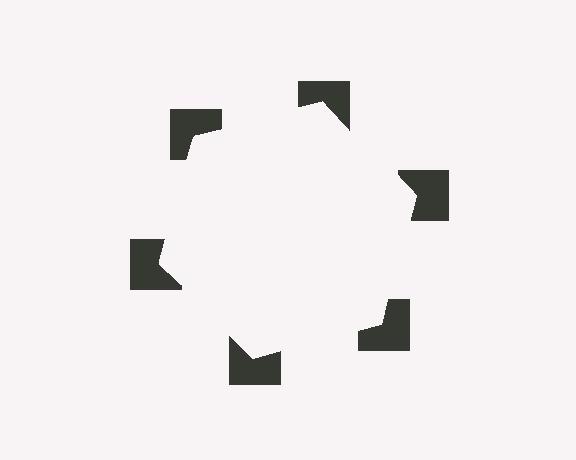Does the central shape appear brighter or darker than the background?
It typically appears slightly brighter than the background, even though no actual brightness change is drawn.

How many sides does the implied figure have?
6 sides.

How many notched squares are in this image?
There are 6 — one at each vertex of the illusory hexagon.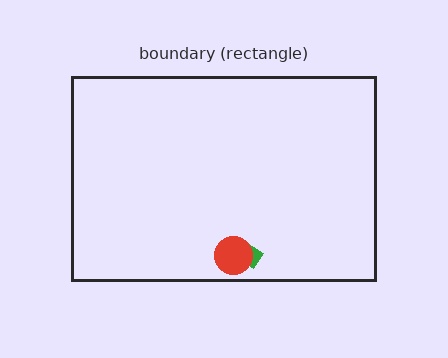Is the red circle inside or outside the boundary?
Inside.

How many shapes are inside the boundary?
2 inside, 0 outside.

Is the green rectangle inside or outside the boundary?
Inside.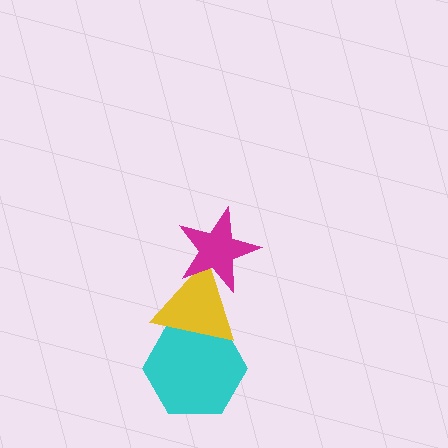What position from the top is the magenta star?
The magenta star is 1st from the top.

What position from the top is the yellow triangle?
The yellow triangle is 2nd from the top.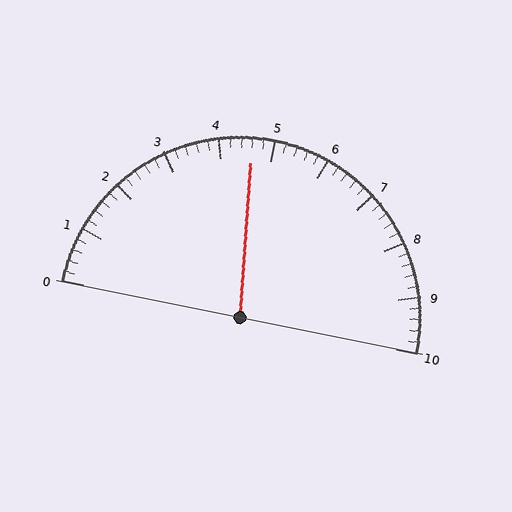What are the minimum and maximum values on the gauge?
The gauge ranges from 0 to 10.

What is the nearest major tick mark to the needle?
The nearest major tick mark is 5.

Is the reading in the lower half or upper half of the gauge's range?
The reading is in the lower half of the range (0 to 10).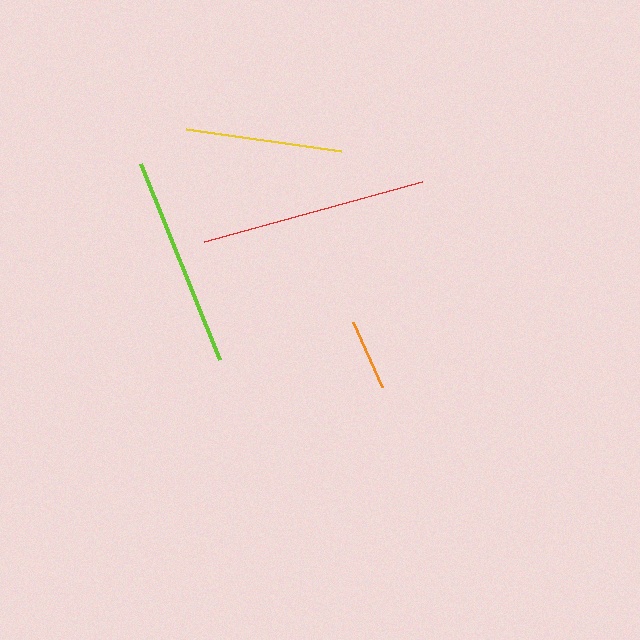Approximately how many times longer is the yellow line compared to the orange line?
The yellow line is approximately 2.2 times the length of the orange line.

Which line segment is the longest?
The red line is the longest at approximately 227 pixels.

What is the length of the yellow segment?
The yellow segment is approximately 157 pixels long.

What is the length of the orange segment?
The orange segment is approximately 72 pixels long.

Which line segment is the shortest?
The orange line is the shortest at approximately 72 pixels.